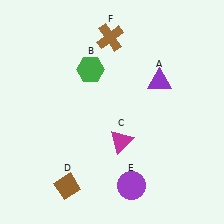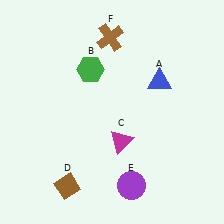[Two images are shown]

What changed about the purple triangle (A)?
In Image 1, A is purple. In Image 2, it changed to blue.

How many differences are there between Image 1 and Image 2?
There is 1 difference between the two images.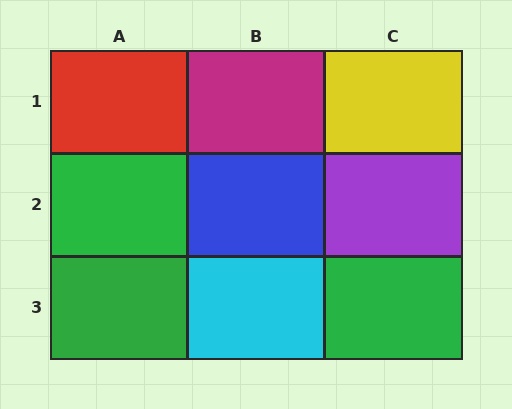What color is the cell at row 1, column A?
Red.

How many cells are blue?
1 cell is blue.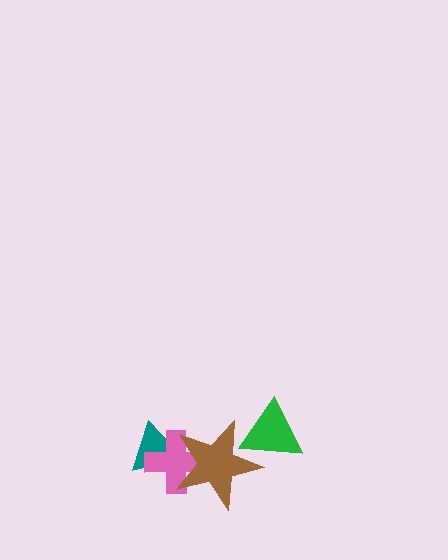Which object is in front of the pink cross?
The brown star is in front of the pink cross.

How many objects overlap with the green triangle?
1 object overlaps with the green triangle.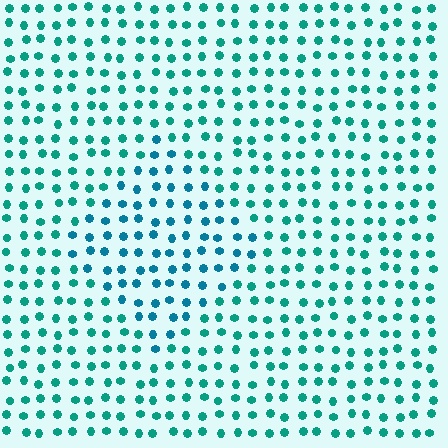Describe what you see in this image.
The image is filled with small teal elements in a uniform arrangement. A diamond-shaped region is visible where the elements are tinted to a slightly different hue, forming a subtle color boundary.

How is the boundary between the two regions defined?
The boundary is defined purely by a slight shift in hue (about 24 degrees). Spacing, size, and orientation are identical on both sides.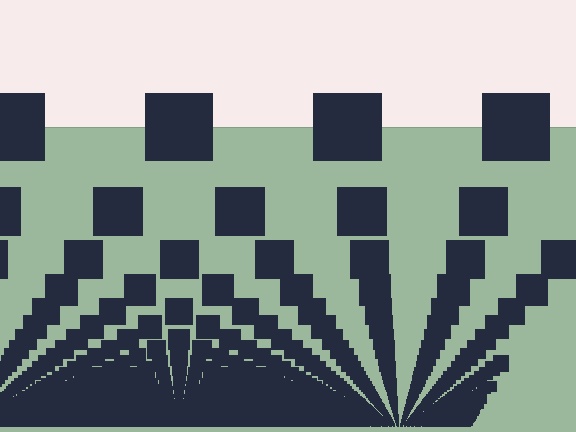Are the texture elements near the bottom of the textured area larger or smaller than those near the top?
Smaller. The gradient is inverted — elements near the bottom are smaller and denser.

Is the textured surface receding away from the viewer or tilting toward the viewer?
The surface appears to tilt toward the viewer. Texture elements get larger and sparser toward the top.